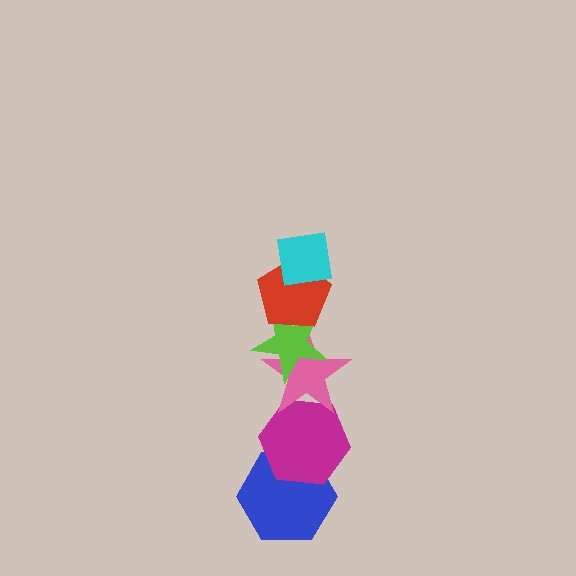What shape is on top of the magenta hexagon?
The pink star is on top of the magenta hexagon.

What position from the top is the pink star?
The pink star is 4th from the top.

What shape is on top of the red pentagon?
The cyan square is on top of the red pentagon.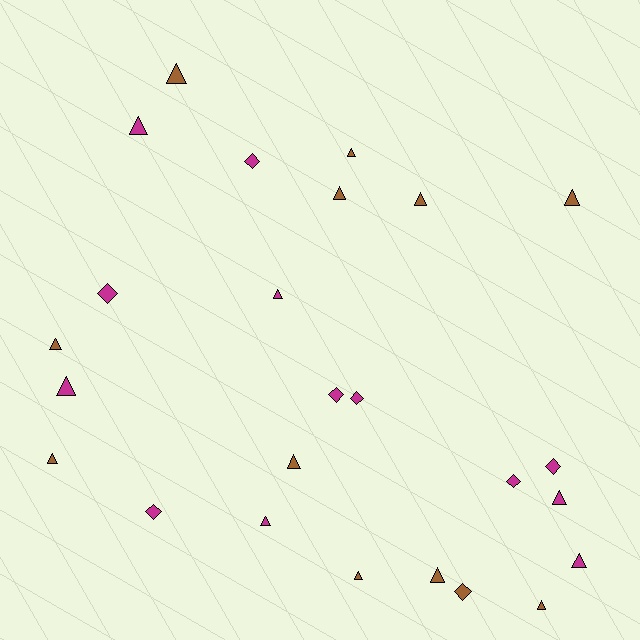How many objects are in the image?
There are 25 objects.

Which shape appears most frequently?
Triangle, with 17 objects.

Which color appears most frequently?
Magenta, with 13 objects.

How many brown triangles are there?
There are 11 brown triangles.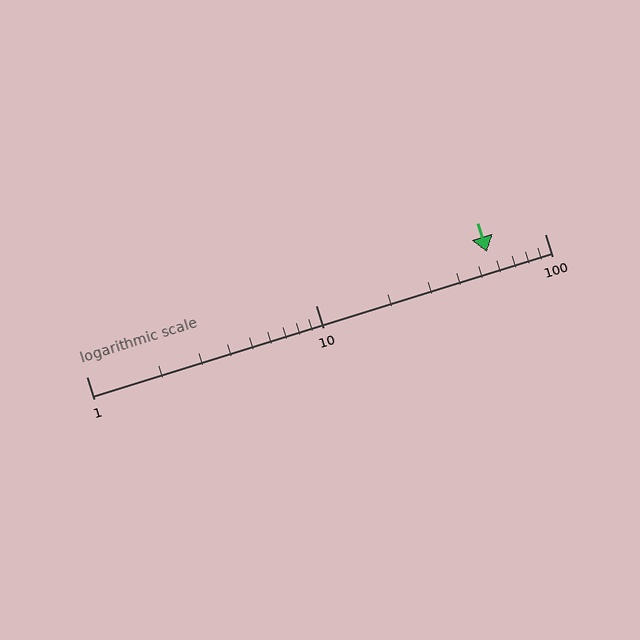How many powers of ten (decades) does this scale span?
The scale spans 2 decades, from 1 to 100.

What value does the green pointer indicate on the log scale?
The pointer indicates approximately 56.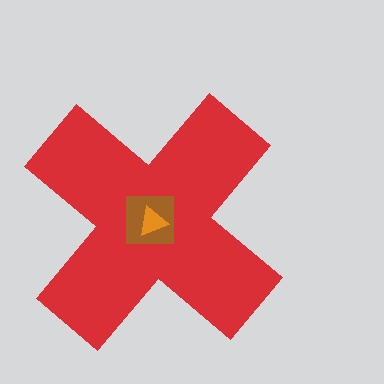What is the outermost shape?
The red cross.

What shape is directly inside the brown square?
The orange triangle.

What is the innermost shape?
The orange triangle.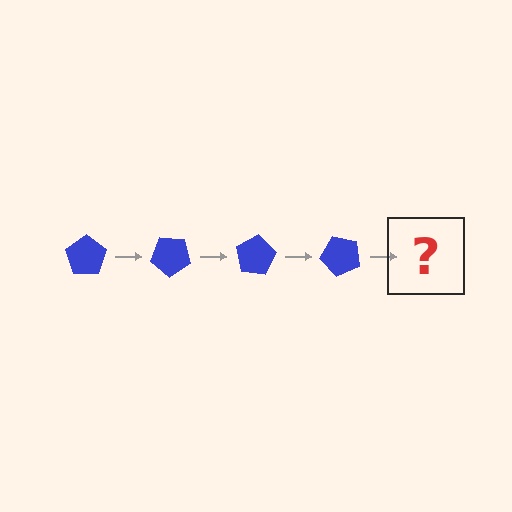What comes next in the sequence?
The next element should be a blue pentagon rotated 160 degrees.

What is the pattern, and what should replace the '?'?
The pattern is that the pentagon rotates 40 degrees each step. The '?' should be a blue pentagon rotated 160 degrees.